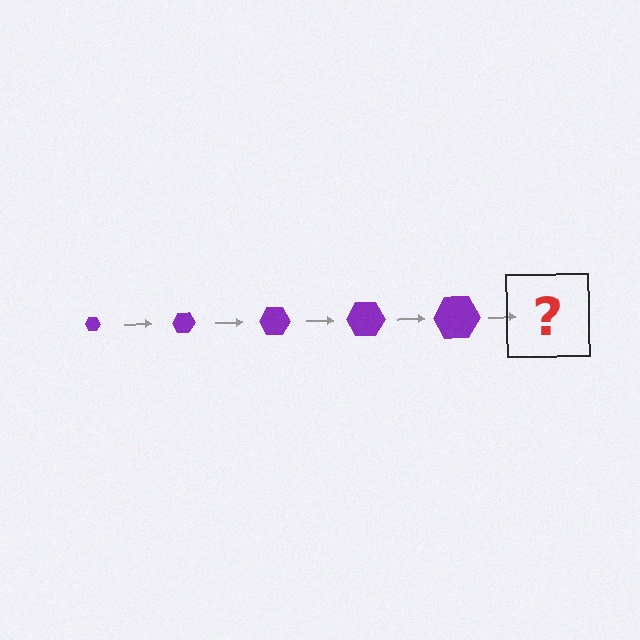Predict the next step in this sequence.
The next step is a purple hexagon, larger than the previous one.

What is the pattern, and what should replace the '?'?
The pattern is that the hexagon gets progressively larger each step. The '?' should be a purple hexagon, larger than the previous one.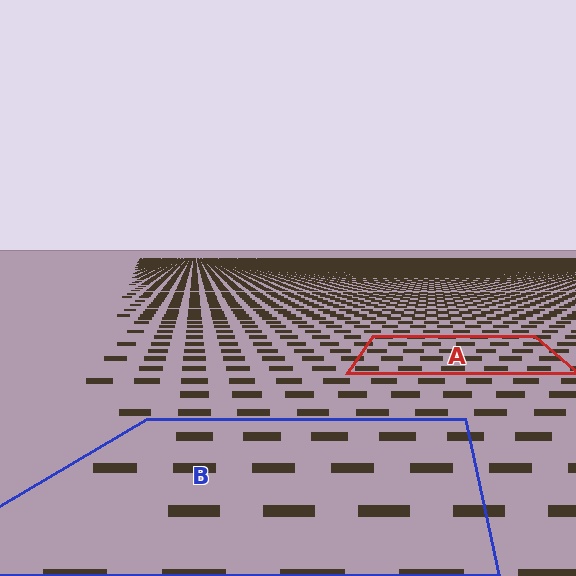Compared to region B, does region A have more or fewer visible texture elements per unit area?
Region A has more texture elements per unit area — they are packed more densely because it is farther away.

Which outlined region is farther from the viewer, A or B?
Region A is farther from the viewer — the texture elements inside it appear smaller and more densely packed.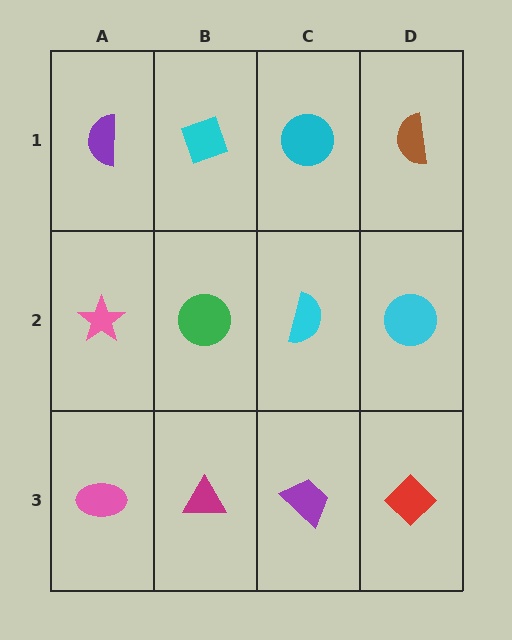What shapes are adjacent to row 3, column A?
A pink star (row 2, column A), a magenta triangle (row 3, column B).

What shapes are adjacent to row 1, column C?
A cyan semicircle (row 2, column C), a cyan diamond (row 1, column B), a brown semicircle (row 1, column D).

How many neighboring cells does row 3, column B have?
3.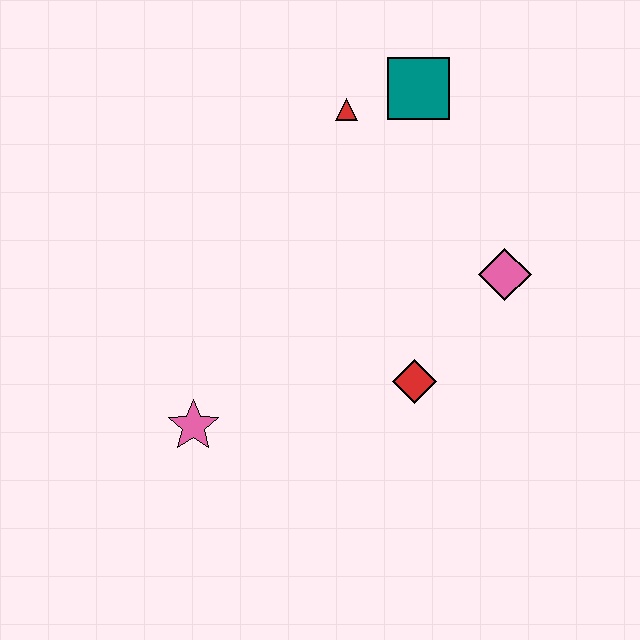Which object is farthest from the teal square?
The pink star is farthest from the teal square.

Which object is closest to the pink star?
The red diamond is closest to the pink star.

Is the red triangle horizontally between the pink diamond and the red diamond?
No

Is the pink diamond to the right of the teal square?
Yes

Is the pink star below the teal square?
Yes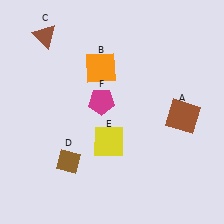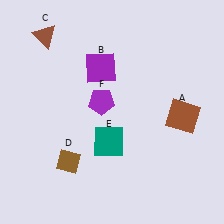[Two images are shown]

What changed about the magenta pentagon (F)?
In Image 1, F is magenta. In Image 2, it changed to purple.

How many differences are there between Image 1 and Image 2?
There are 3 differences between the two images.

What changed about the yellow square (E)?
In Image 1, E is yellow. In Image 2, it changed to teal.